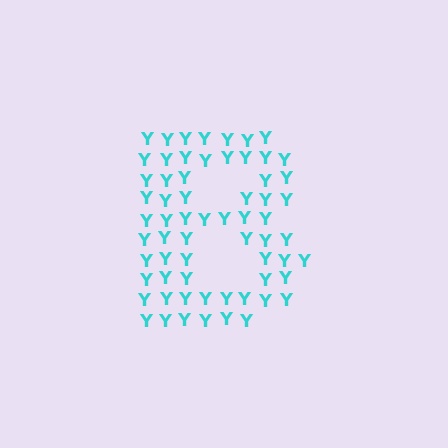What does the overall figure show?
The overall figure shows the letter B.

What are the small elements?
The small elements are letter Y's.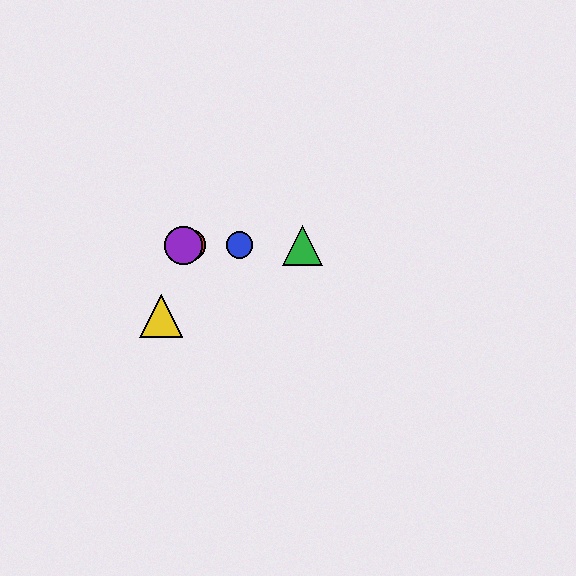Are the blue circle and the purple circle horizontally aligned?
Yes, both are at y≈245.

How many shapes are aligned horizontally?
4 shapes (the red circle, the blue circle, the green triangle, the purple circle) are aligned horizontally.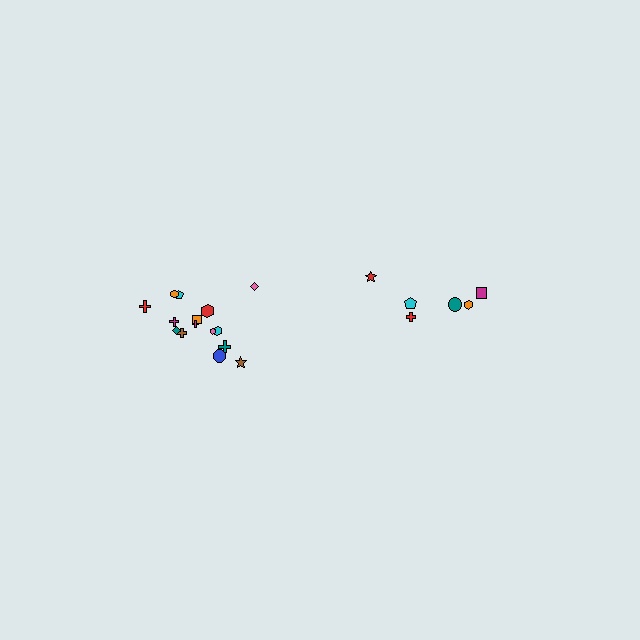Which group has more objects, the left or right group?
The left group.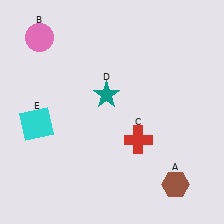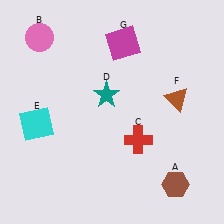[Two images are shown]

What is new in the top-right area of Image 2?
A magenta square (G) was added in the top-right area of Image 2.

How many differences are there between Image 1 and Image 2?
There are 2 differences between the two images.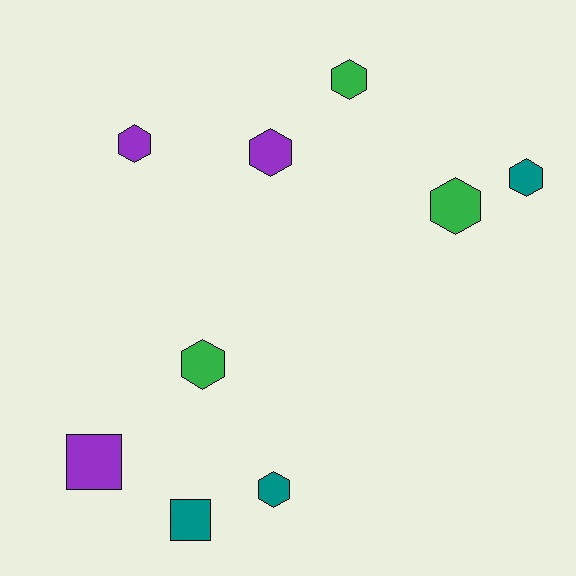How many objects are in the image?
There are 9 objects.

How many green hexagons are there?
There are 3 green hexagons.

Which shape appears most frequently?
Hexagon, with 7 objects.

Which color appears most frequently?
Teal, with 3 objects.